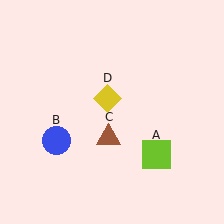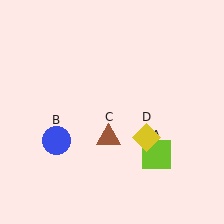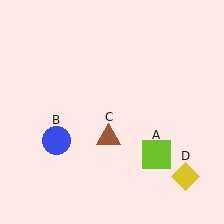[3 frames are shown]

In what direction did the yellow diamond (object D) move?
The yellow diamond (object D) moved down and to the right.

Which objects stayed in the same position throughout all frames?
Lime square (object A) and blue circle (object B) and brown triangle (object C) remained stationary.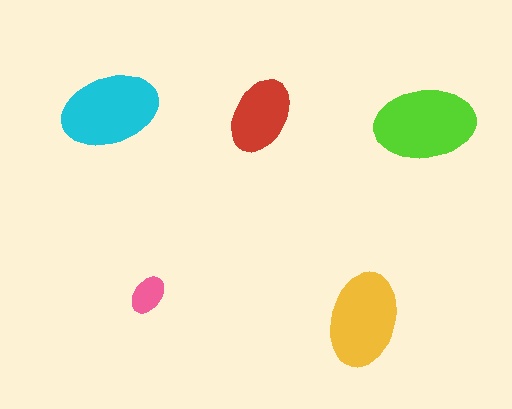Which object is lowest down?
The yellow ellipse is bottommost.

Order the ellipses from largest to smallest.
the lime one, the cyan one, the yellow one, the red one, the pink one.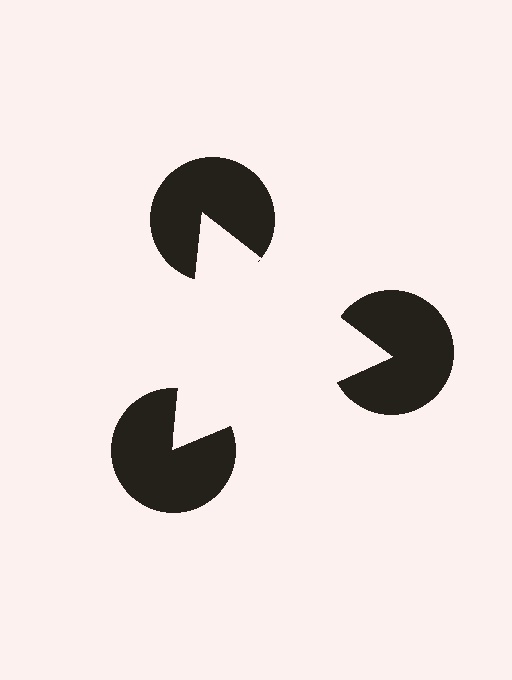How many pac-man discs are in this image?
There are 3 — one at each vertex of the illusory triangle.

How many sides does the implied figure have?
3 sides.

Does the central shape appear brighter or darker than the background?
It typically appears slightly brighter than the background, even though no actual brightness change is drawn.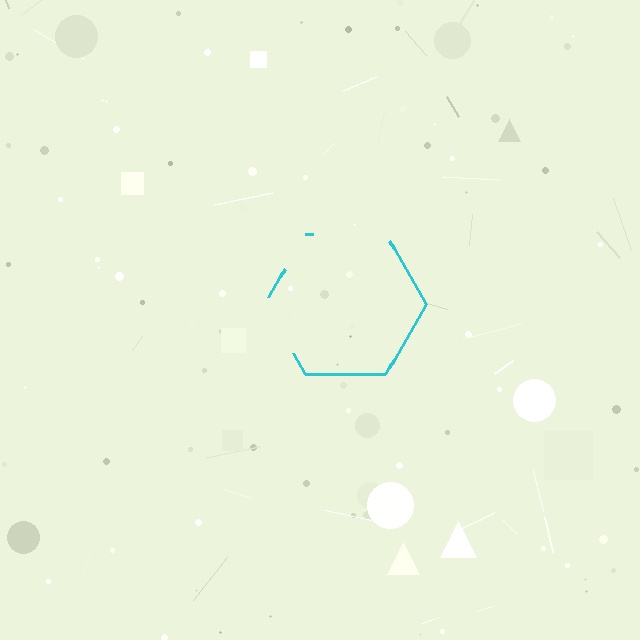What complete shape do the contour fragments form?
The contour fragments form a hexagon.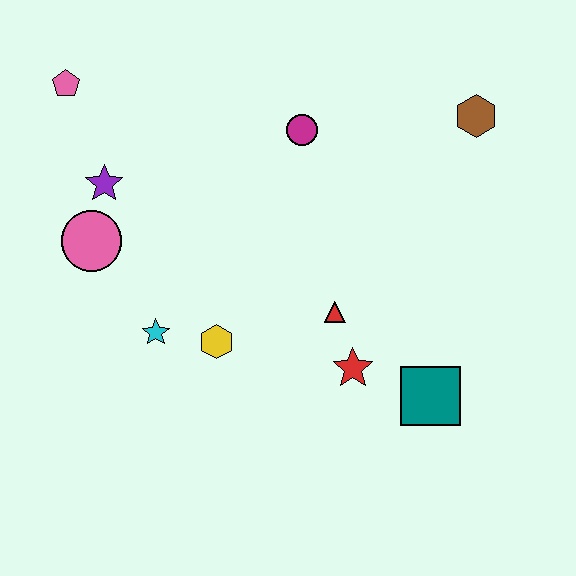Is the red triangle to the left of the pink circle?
No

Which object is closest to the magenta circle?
The brown hexagon is closest to the magenta circle.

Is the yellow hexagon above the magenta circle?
No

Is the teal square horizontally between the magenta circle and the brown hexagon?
Yes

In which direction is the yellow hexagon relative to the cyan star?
The yellow hexagon is to the right of the cyan star.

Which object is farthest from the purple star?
The teal square is farthest from the purple star.